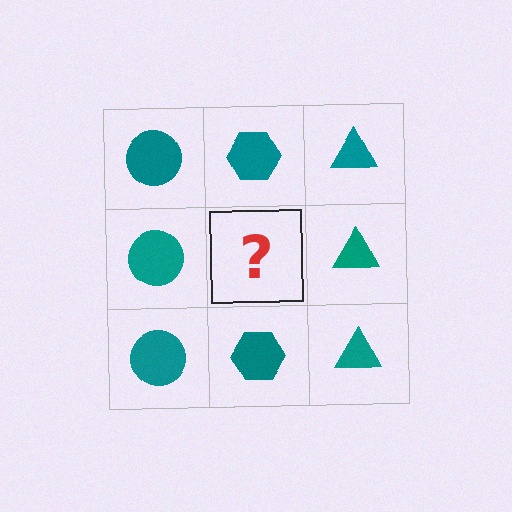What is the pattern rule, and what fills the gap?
The rule is that each column has a consistent shape. The gap should be filled with a teal hexagon.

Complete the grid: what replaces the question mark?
The question mark should be replaced with a teal hexagon.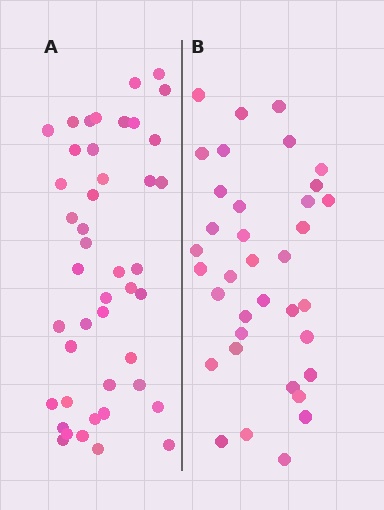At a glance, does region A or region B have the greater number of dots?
Region A (the left region) has more dots.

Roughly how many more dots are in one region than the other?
Region A has roughly 8 or so more dots than region B.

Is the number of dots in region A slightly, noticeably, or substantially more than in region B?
Region A has only slightly more — the two regions are fairly close. The ratio is roughly 1.2 to 1.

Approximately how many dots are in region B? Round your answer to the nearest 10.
About 40 dots. (The exact count is 36, which rounds to 40.)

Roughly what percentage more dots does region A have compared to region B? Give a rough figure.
About 20% more.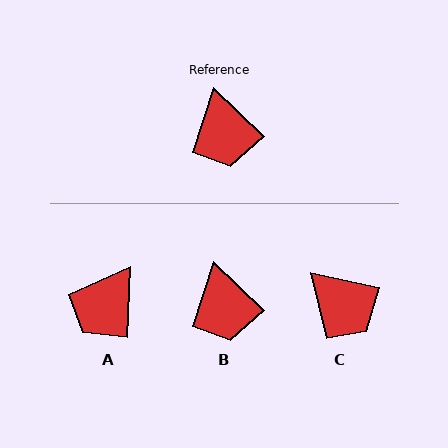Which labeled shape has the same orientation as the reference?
B.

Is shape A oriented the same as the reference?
No, it is off by about 48 degrees.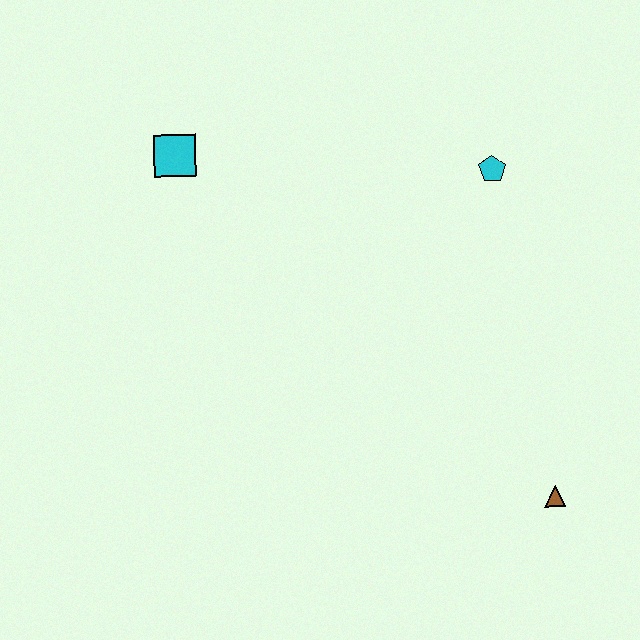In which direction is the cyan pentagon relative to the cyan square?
The cyan pentagon is to the right of the cyan square.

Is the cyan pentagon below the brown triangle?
No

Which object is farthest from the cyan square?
The brown triangle is farthest from the cyan square.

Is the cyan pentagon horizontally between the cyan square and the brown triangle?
Yes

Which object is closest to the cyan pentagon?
The cyan square is closest to the cyan pentagon.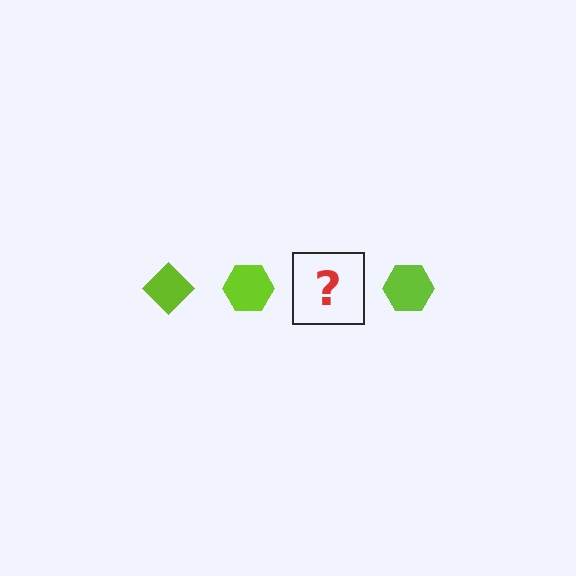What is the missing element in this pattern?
The missing element is a lime diamond.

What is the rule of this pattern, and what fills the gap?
The rule is that the pattern cycles through diamond, hexagon shapes in lime. The gap should be filled with a lime diamond.